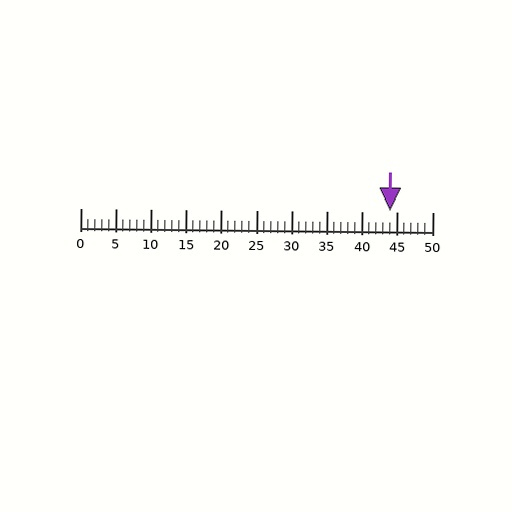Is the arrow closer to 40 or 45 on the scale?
The arrow is closer to 45.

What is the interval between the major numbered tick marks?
The major tick marks are spaced 5 units apart.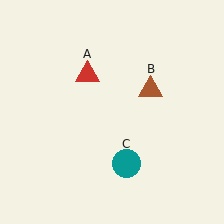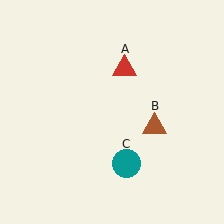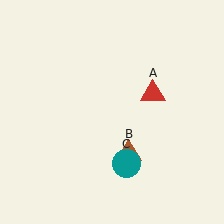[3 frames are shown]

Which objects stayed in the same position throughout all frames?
Teal circle (object C) remained stationary.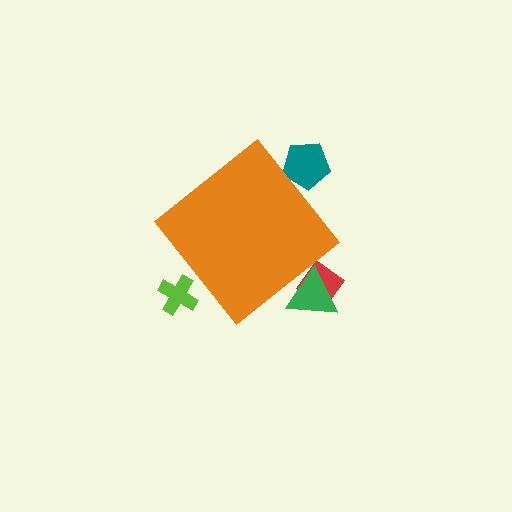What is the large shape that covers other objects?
An orange diamond.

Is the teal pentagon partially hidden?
Yes, the teal pentagon is partially hidden behind the orange diamond.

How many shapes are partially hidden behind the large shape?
4 shapes are partially hidden.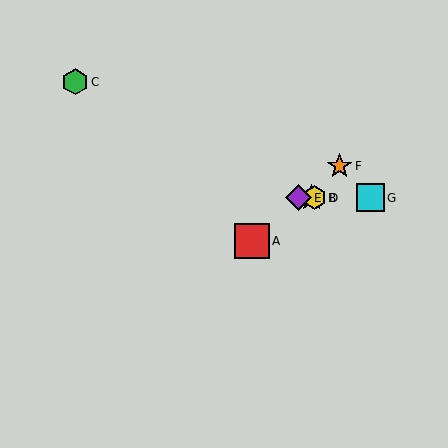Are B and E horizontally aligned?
Yes, both are at y≈198.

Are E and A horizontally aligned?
No, E is at y≈198 and A is at y≈241.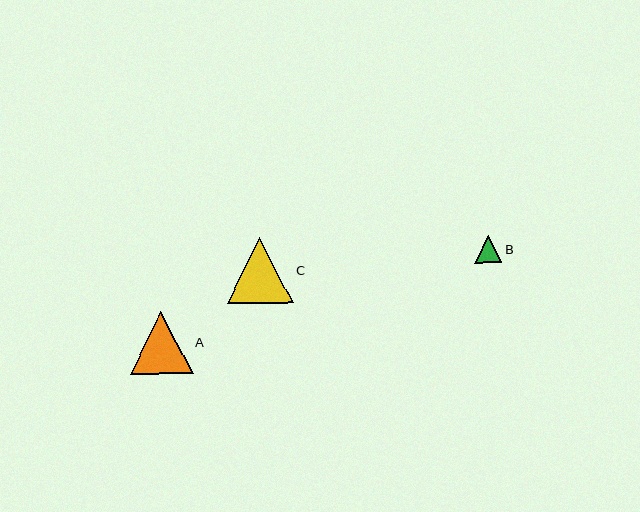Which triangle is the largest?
Triangle C is the largest with a size of approximately 67 pixels.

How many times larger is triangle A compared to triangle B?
Triangle A is approximately 2.3 times the size of triangle B.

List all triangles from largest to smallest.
From largest to smallest: C, A, B.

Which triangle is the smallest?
Triangle B is the smallest with a size of approximately 27 pixels.